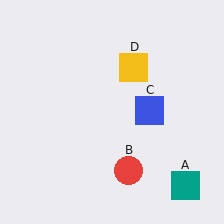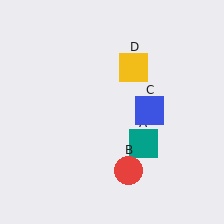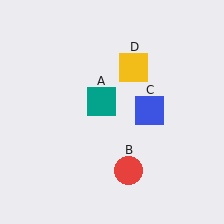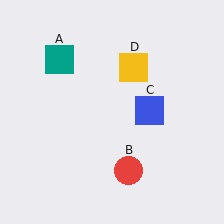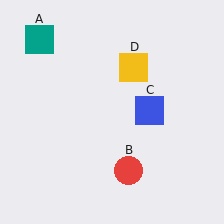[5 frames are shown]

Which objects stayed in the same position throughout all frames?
Red circle (object B) and blue square (object C) and yellow square (object D) remained stationary.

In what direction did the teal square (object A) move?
The teal square (object A) moved up and to the left.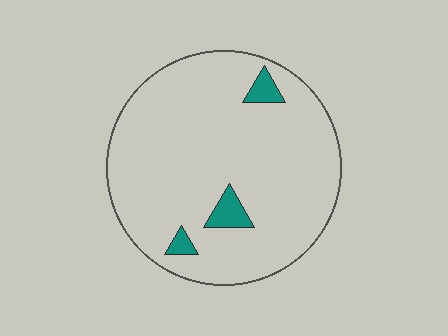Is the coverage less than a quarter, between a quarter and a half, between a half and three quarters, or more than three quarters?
Less than a quarter.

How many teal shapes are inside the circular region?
3.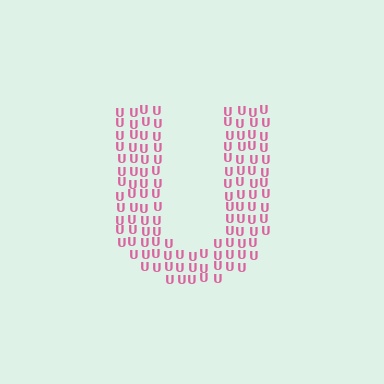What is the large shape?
The large shape is the letter U.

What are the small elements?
The small elements are letter U's.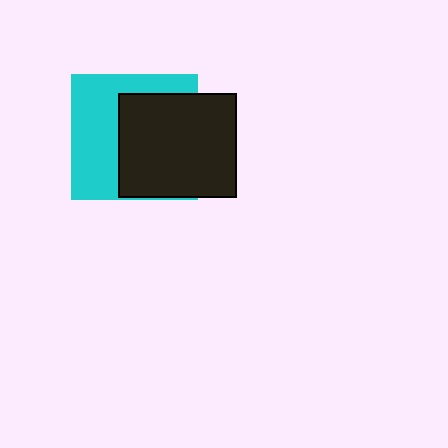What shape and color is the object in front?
The object in front is a black rectangle.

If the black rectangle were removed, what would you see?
You would see the complete cyan square.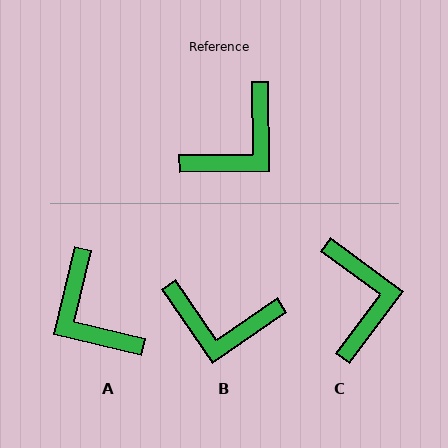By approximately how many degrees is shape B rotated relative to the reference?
Approximately 56 degrees clockwise.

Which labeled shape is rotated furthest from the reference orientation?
A, about 104 degrees away.